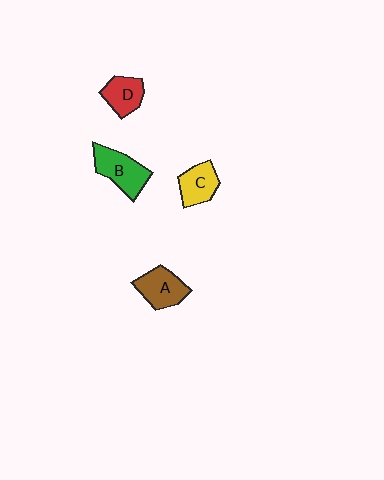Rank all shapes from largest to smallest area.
From largest to smallest: B (green), A (brown), C (yellow), D (red).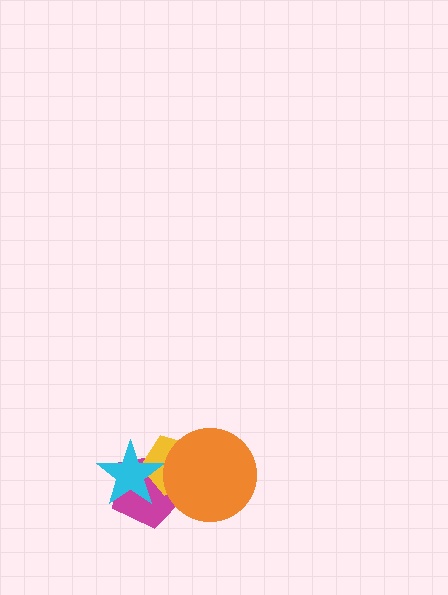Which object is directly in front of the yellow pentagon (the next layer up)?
The cyan star is directly in front of the yellow pentagon.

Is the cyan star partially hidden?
No, no other shape covers it.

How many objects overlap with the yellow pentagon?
3 objects overlap with the yellow pentagon.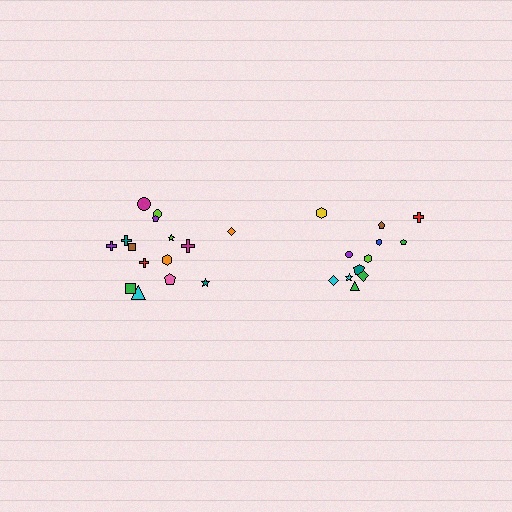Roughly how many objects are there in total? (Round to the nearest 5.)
Roughly 25 objects in total.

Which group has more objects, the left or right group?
The left group.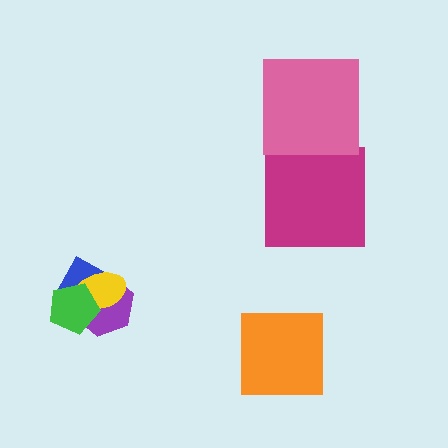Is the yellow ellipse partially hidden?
Yes, it is partially covered by another shape.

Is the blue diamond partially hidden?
Yes, it is partially covered by another shape.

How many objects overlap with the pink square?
0 objects overlap with the pink square.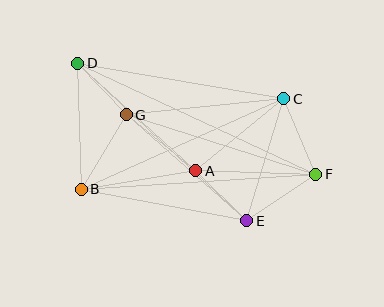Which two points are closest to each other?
Points D and G are closest to each other.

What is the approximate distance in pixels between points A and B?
The distance between A and B is approximately 116 pixels.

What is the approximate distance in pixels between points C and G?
The distance between C and G is approximately 159 pixels.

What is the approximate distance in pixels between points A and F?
The distance between A and F is approximately 120 pixels.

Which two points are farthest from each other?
Points D and F are farthest from each other.